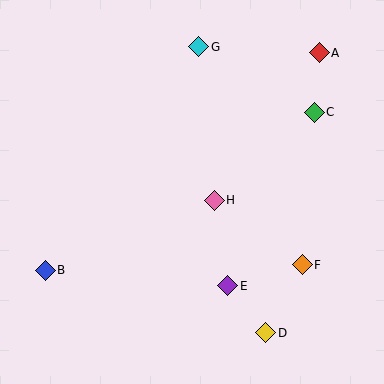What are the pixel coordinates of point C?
Point C is at (314, 112).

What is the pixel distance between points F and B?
The distance between F and B is 257 pixels.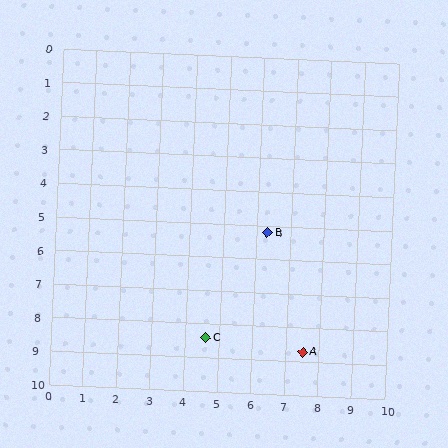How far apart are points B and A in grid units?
Points B and A are about 3.7 grid units apart.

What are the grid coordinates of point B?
Point B is at approximately (6.3, 5.2).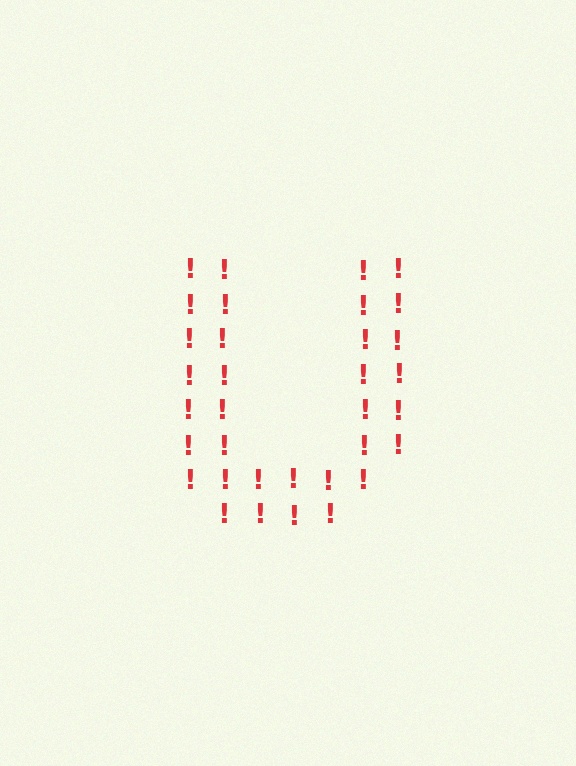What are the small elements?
The small elements are exclamation marks.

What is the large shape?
The large shape is the letter U.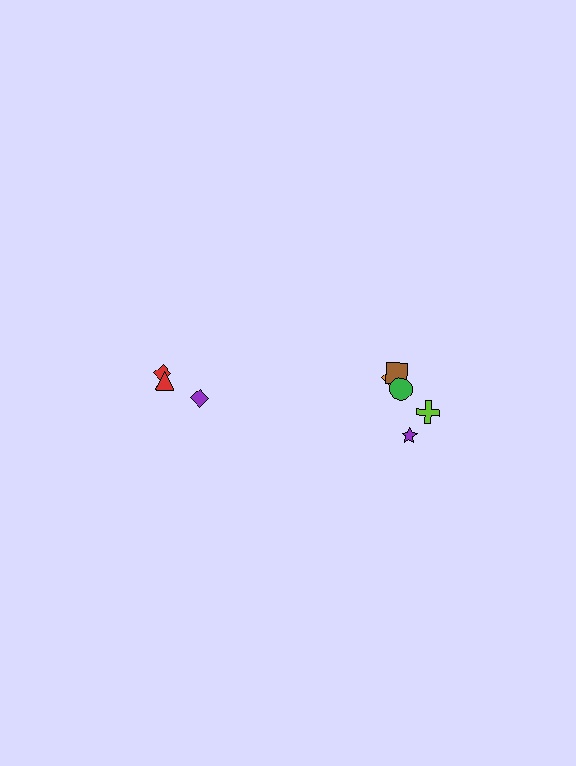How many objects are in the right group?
There are 5 objects.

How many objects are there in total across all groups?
There are 8 objects.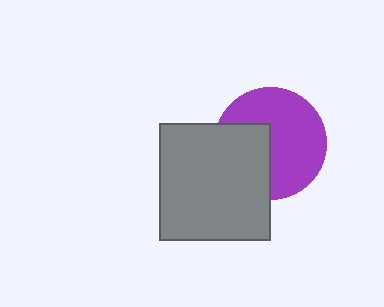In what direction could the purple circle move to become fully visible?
The purple circle could move right. That would shift it out from behind the gray rectangle entirely.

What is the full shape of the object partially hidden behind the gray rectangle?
The partially hidden object is a purple circle.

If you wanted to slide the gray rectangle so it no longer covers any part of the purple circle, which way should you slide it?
Slide it left — that is the most direct way to separate the two shapes.